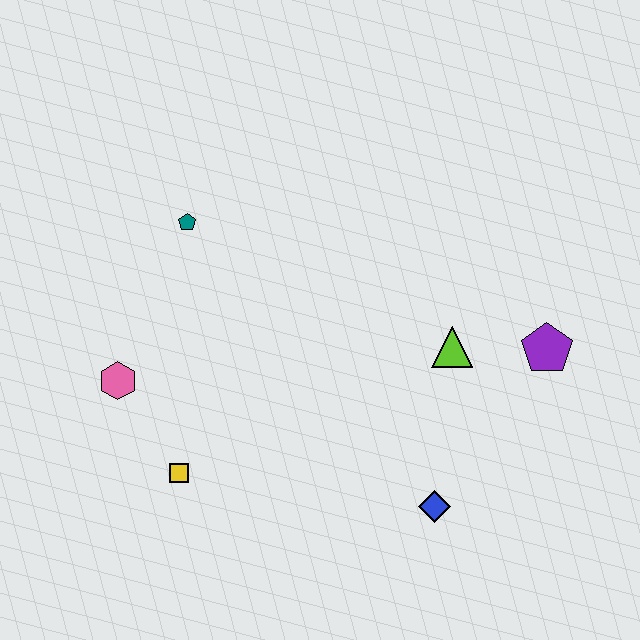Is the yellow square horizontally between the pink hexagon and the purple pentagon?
Yes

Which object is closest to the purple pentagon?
The lime triangle is closest to the purple pentagon.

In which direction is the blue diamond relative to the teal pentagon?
The blue diamond is below the teal pentagon.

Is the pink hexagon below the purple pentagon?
Yes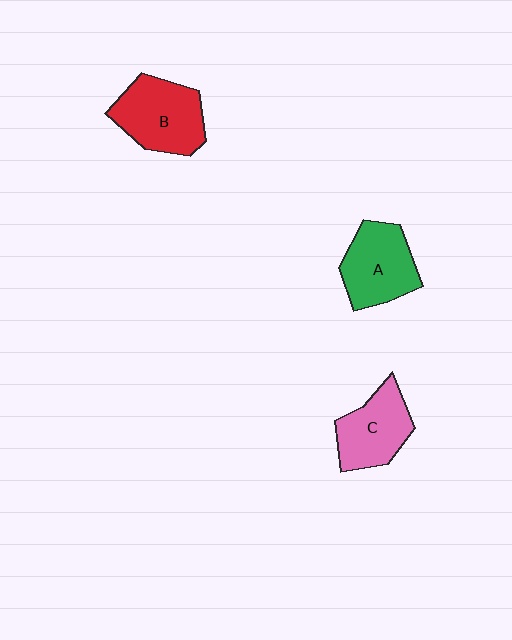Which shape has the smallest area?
Shape C (pink).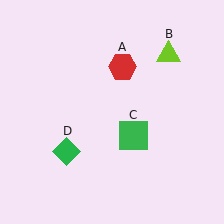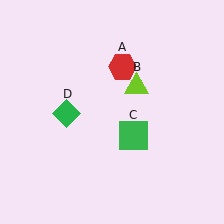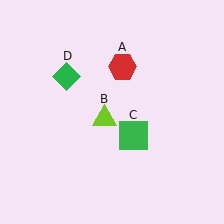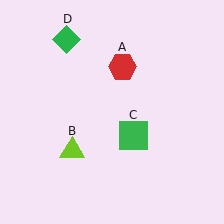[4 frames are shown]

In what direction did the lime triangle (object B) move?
The lime triangle (object B) moved down and to the left.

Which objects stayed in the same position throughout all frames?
Red hexagon (object A) and green square (object C) remained stationary.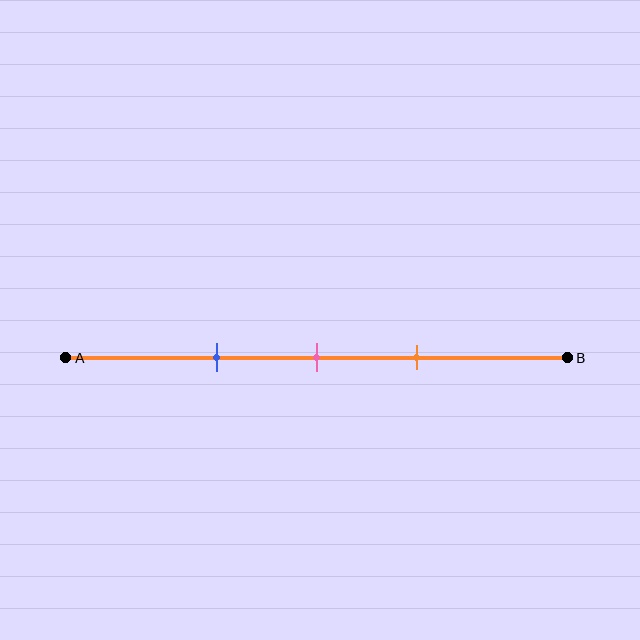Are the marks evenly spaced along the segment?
Yes, the marks are approximately evenly spaced.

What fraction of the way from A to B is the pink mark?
The pink mark is approximately 50% (0.5) of the way from A to B.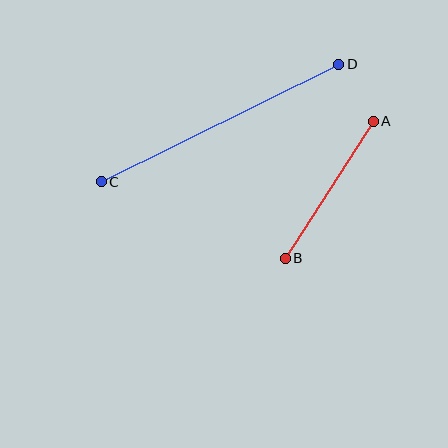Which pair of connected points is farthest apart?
Points C and D are farthest apart.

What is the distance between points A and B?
The distance is approximately 163 pixels.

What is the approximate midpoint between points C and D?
The midpoint is at approximately (220, 123) pixels.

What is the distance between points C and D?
The distance is approximately 265 pixels.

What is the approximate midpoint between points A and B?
The midpoint is at approximately (329, 190) pixels.